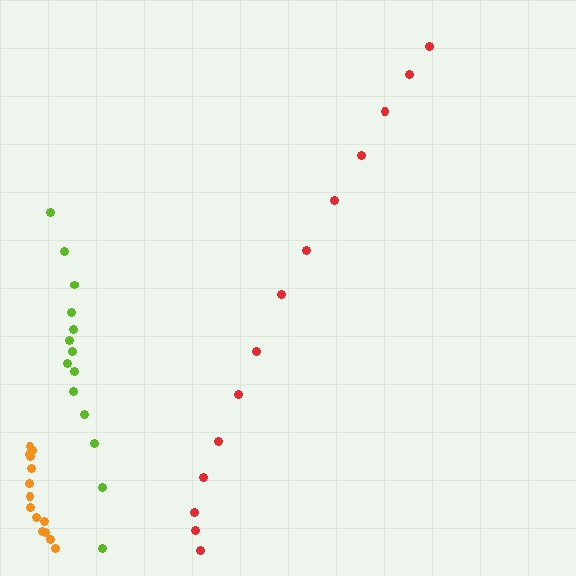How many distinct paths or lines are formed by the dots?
There are 3 distinct paths.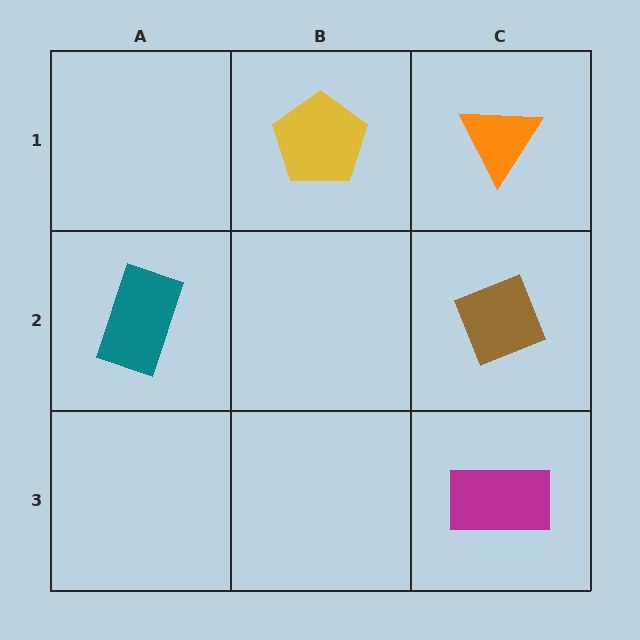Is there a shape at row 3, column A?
No, that cell is empty.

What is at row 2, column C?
A brown diamond.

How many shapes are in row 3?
1 shape.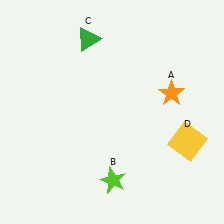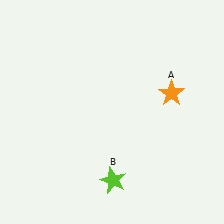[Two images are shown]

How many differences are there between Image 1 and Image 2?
There are 2 differences between the two images.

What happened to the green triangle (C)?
The green triangle (C) was removed in Image 2. It was in the top-left area of Image 1.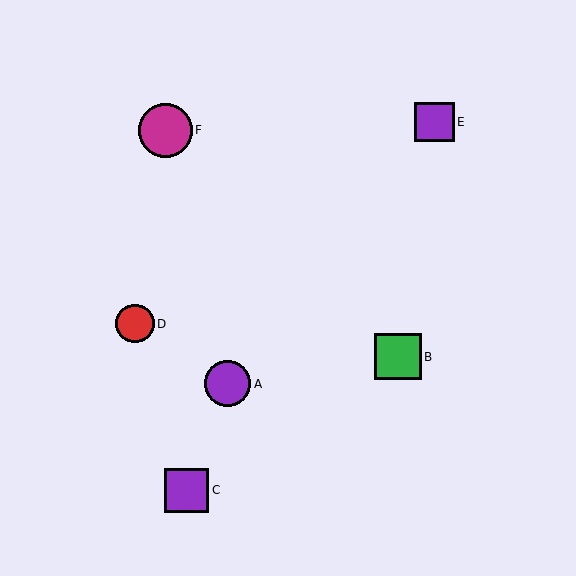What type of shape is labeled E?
Shape E is a purple square.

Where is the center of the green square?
The center of the green square is at (398, 357).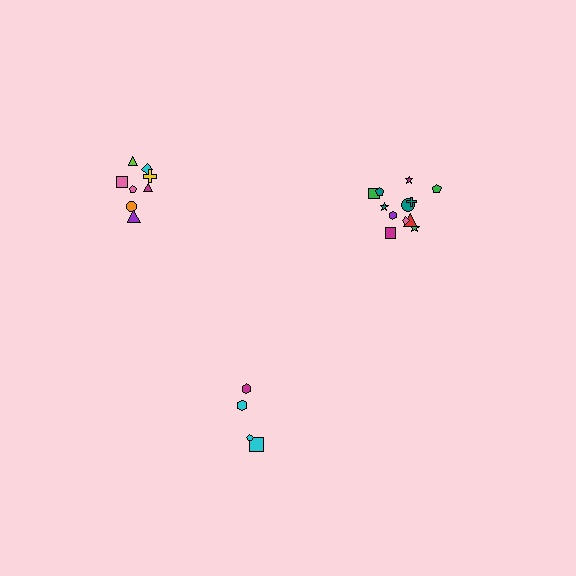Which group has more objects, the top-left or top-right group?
The top-right group.